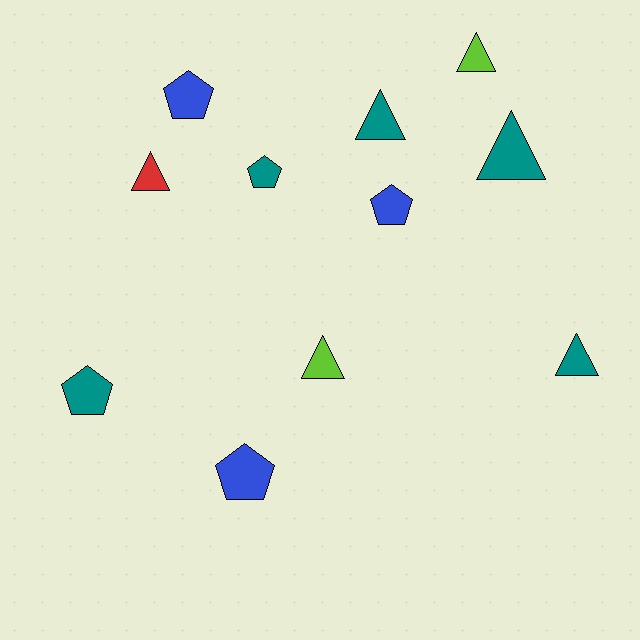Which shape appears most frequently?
Triangle, with 6 objects.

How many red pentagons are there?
There are no red pentagons.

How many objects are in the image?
There are 11 objects.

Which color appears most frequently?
Teal, with 5 objects.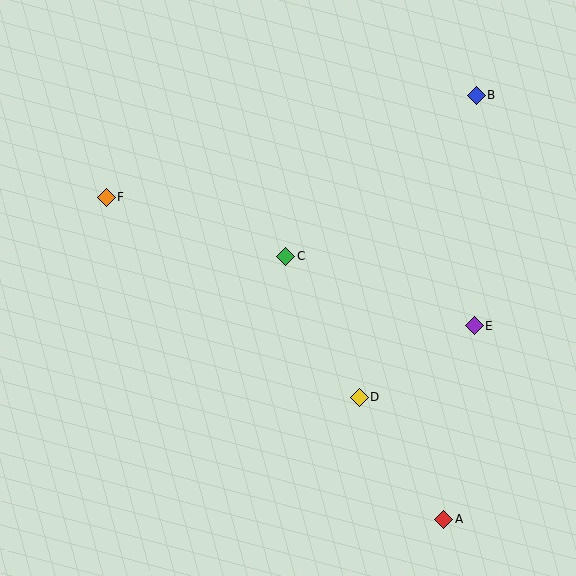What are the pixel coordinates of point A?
Point A is at (444, 519).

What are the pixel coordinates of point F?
Point F is at (106, 197).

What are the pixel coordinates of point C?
Point C is at (286, 256).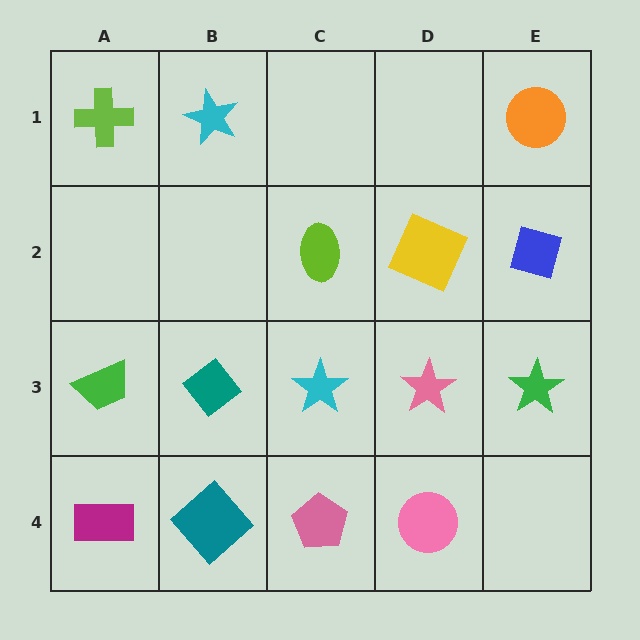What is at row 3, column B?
A teal diamond.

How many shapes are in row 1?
3 shapes.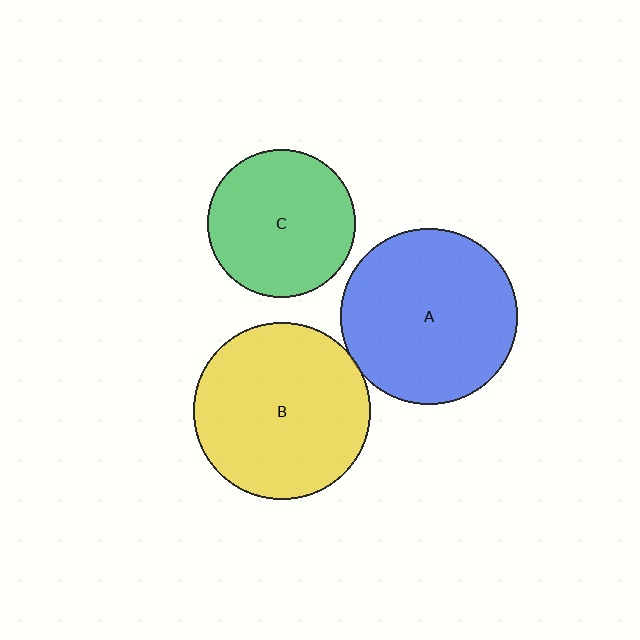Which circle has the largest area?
Circle B (yellow).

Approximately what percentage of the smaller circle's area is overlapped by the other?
Approximately 5%.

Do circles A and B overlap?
Yes.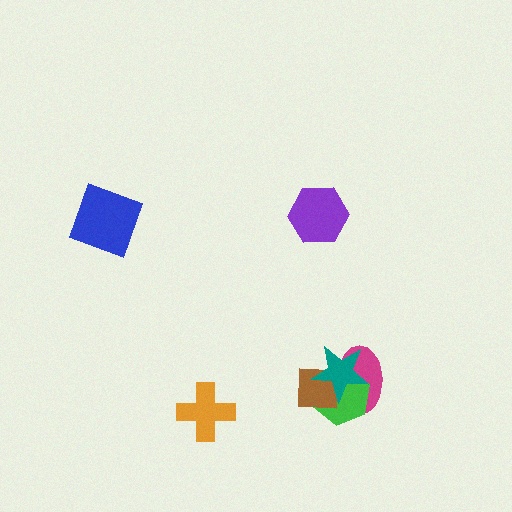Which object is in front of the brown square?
The teal star is in front of the brown square.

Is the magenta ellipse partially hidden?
Yes, it is partially covered by another shape.